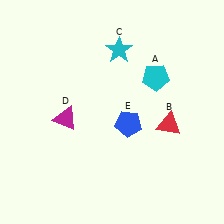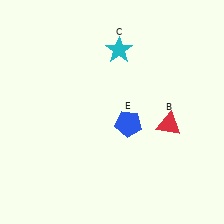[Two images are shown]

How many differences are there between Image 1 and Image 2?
There are 2 differences between the two images.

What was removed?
The magenta triangle (D), the cyan pentagon (A) were removed in Image 2.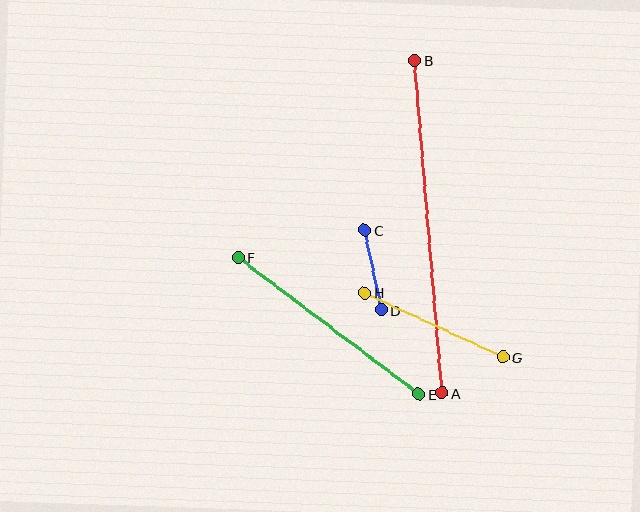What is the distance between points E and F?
The distance is approximately 227 pixels.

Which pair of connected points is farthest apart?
Points A and B are farthest apart.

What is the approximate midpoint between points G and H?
The midpoint is at approximately (434, 325) pixels.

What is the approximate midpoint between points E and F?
The midpoint is at approximately (329, 326) pixels.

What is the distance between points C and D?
The distance is approximately 81 pixels.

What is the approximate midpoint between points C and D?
The midpoint is at approximately (373, 270) pixels.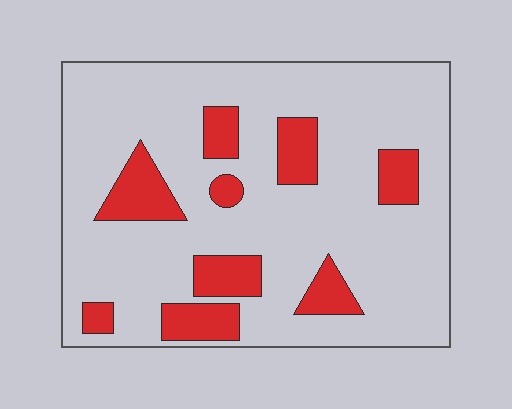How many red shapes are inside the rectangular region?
9.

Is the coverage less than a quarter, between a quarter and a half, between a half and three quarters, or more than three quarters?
Less than a quarter.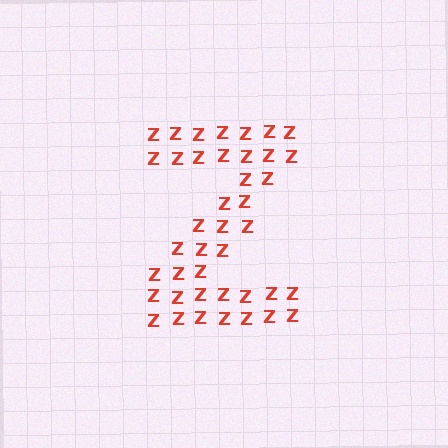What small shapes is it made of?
It is made of small letter Z's.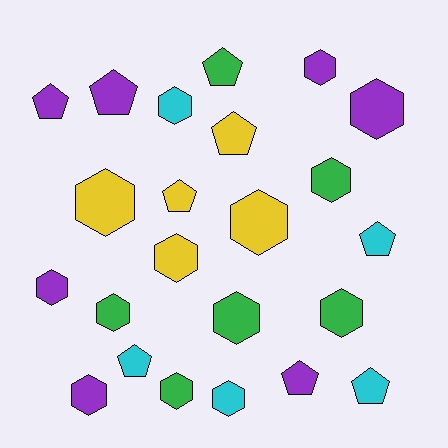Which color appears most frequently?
Purple, with 7 objects.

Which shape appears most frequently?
Hexagon, with 14 objects.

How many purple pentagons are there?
There are 3 purple pentagons.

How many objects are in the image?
There are 23 objects.